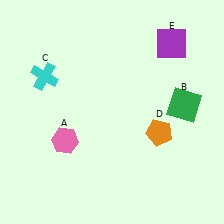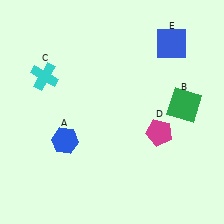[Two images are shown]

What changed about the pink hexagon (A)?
In Image 1, A is pink. In Image 2, it changed to blue.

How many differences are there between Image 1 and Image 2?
There are 3 differences between the two images.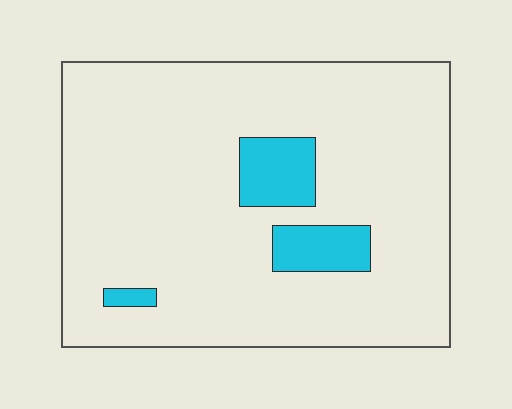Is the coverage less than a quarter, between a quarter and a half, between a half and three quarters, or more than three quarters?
Less than a quarter.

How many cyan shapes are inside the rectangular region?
3.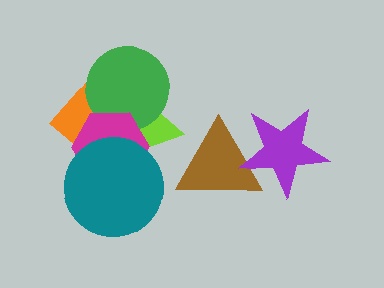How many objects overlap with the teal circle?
2 objects overlap with the teal circle.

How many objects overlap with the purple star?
1 object overlaps with the purple star.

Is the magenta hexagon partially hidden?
Yes, it is partially covered by another shape.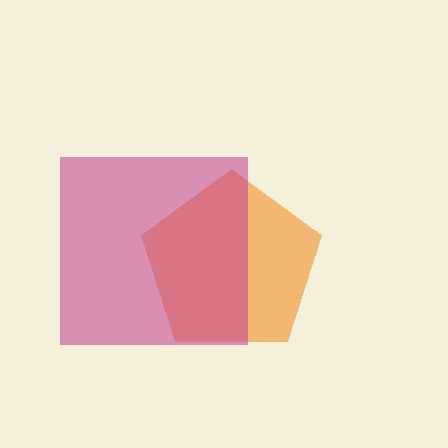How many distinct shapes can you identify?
There are 2 distinct shapes: an orange pentagon, a magenta square.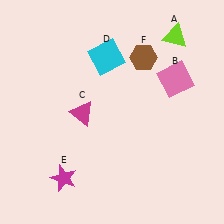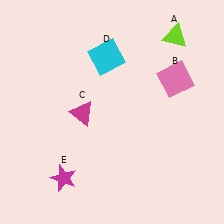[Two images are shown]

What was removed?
The brown hexagon (F) was removed in Image 2.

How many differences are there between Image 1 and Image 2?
There is 1 difference between the two images.